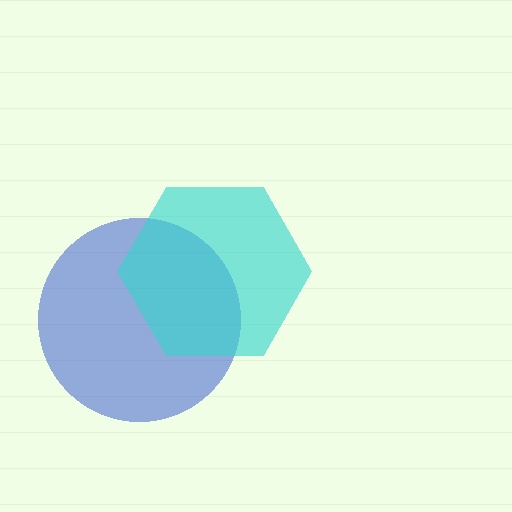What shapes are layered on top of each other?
The layered shapes are: a blue circle, a cyan hexagon.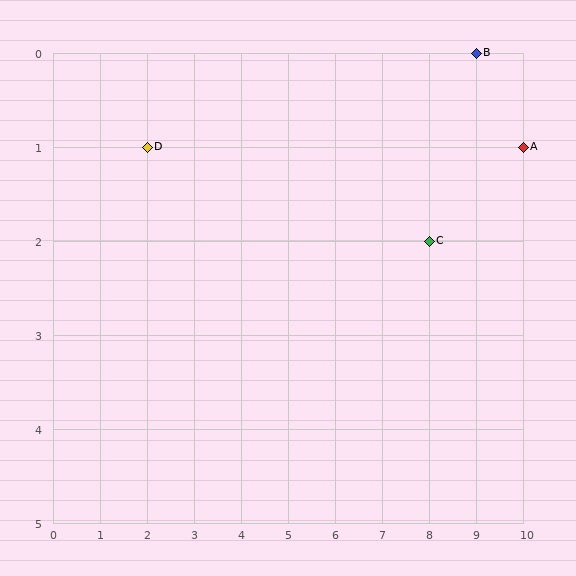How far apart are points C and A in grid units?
Points C and A are 2 columns and 1 row apart (about 2.2 grid units diagonally).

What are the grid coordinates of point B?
Point B is at grid coordinates (9, 0).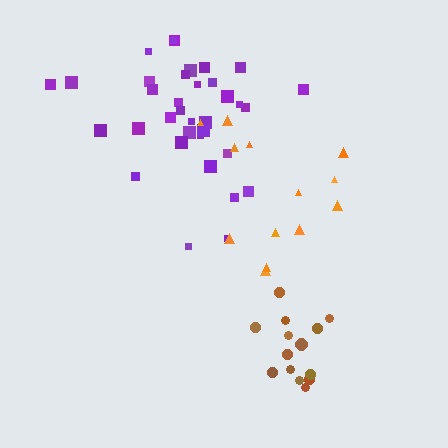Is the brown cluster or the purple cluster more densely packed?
Brown.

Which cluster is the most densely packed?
Brown.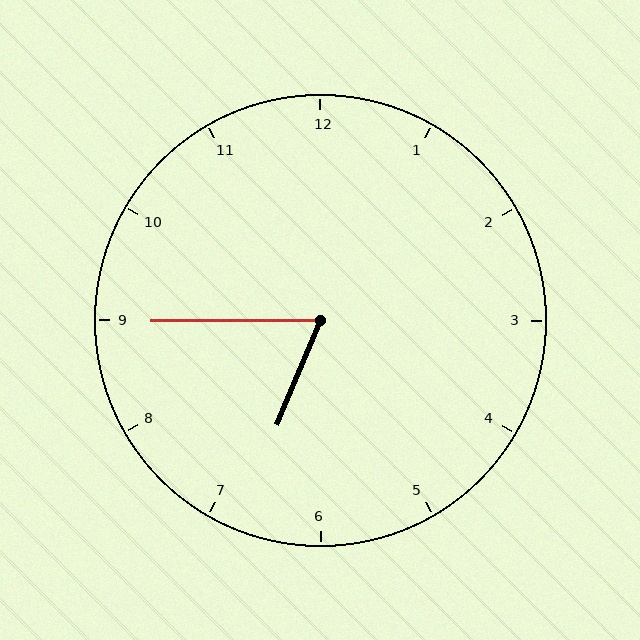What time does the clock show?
6:45.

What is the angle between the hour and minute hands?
Approximately 68 degrees.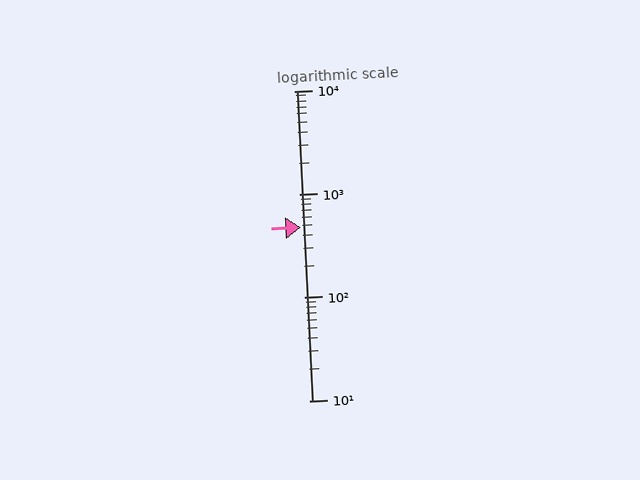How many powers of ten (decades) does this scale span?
The scale spans 3 decades, from 10 to 10000.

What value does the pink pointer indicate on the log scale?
The pointer indicates approximately 480.